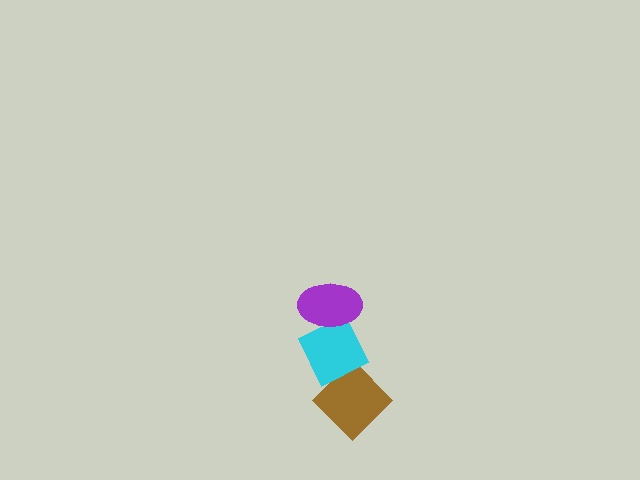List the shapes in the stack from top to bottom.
From top to bottom: the purple ellipse, the cyan diamond, the brown diamond.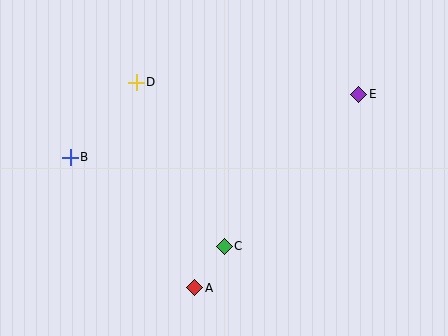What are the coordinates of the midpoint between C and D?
The midpoint between C and D is at (180, 164).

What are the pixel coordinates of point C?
Point C is at (224, 246).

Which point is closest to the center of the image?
Point C at (224, 246) is closest to the center.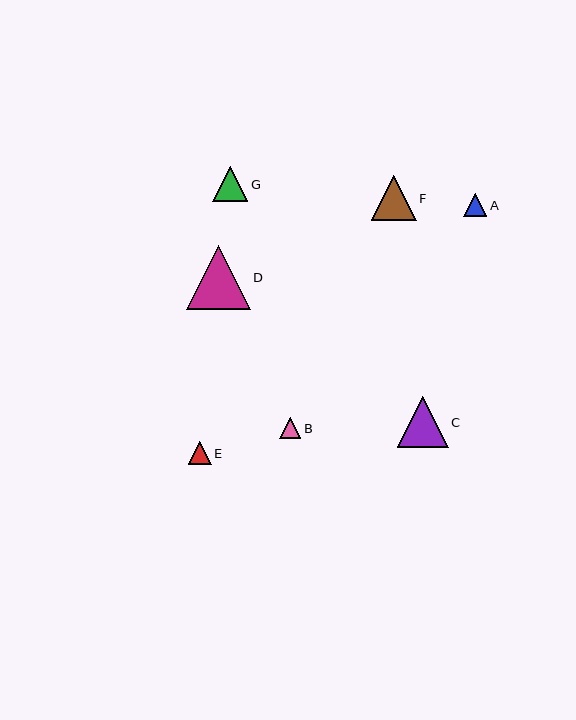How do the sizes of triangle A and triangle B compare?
Triangle A and triangle B are approximately the same size.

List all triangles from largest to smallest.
From largest to smallest: D, C, F, G, A, E, B.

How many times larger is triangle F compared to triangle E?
Triangle F is approximately 1.9 times the size of triangle E.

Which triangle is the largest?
Triangle D is the largest with a size of approximately 64 pixels.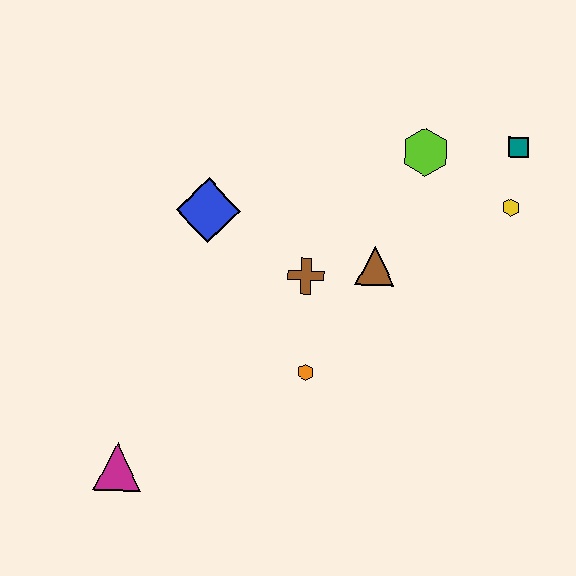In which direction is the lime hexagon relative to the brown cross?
The lime hexagon is above the brown cross.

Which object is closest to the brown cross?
The brown triangle is closest to the brown cross.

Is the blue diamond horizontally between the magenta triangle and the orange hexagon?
Yes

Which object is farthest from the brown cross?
The magenta triangle is farthest from the brown cross.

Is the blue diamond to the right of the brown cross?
No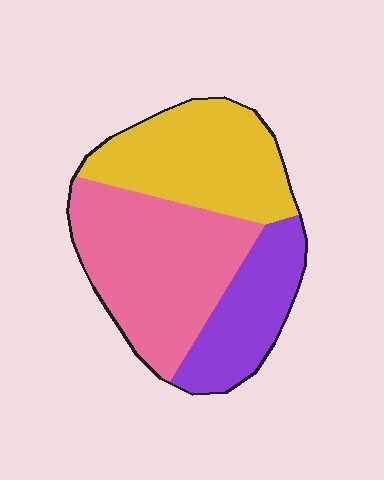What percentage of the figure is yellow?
Yellow covers 34% of the figure.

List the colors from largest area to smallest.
From largest to smallest: pink, yellow, purple.